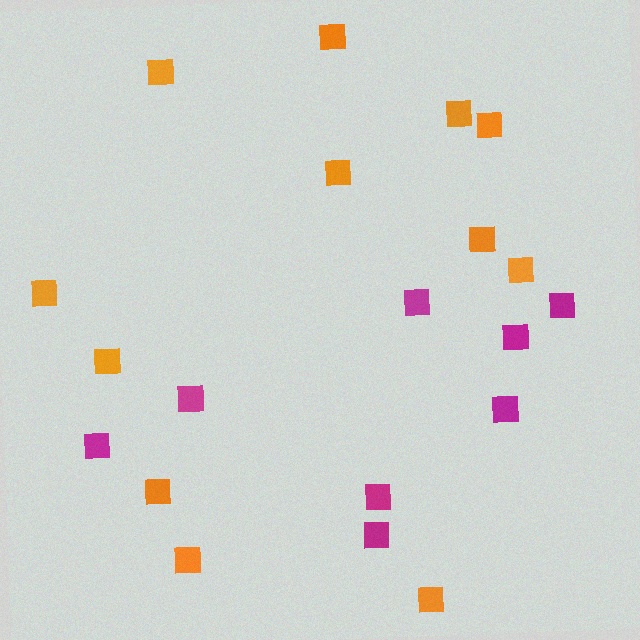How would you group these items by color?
There are 2 groups: one group of magenta squares (8) and one group of orange squares (12).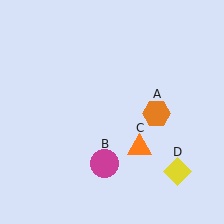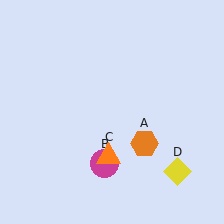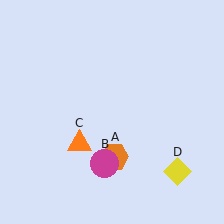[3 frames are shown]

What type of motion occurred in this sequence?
The orange hexagon (object A), orange triangle (object C) rotated clockwise around the center of the scene.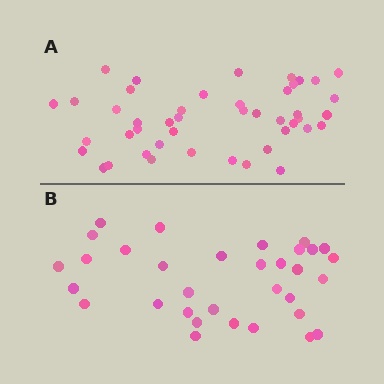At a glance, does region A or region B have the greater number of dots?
Region A (the top region) has more dots.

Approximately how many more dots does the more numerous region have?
Region A has roughly 12 or so more dots than region B.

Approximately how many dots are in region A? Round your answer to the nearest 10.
About 40 dots. (The exact count is 45, which rounds to 40.)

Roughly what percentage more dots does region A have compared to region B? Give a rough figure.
About 35% more.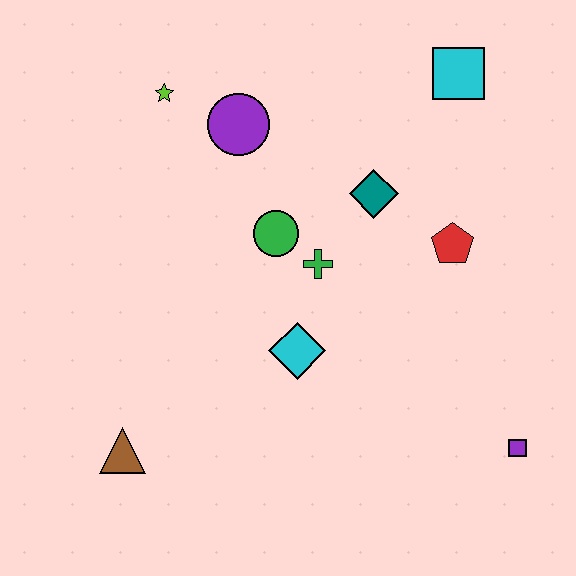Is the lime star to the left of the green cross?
Yes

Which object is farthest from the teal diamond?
The brown triangle is farthest from the teal diamond.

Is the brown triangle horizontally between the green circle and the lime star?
No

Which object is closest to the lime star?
The purple circle is closest to the lime star.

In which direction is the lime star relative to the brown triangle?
The lime star is above the brown triangle.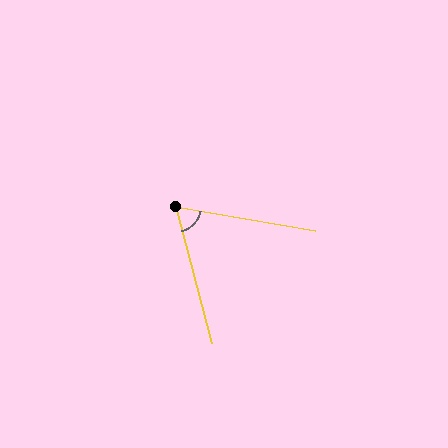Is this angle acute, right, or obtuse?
It is acute.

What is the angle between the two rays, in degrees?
Approximately 66 degrees.